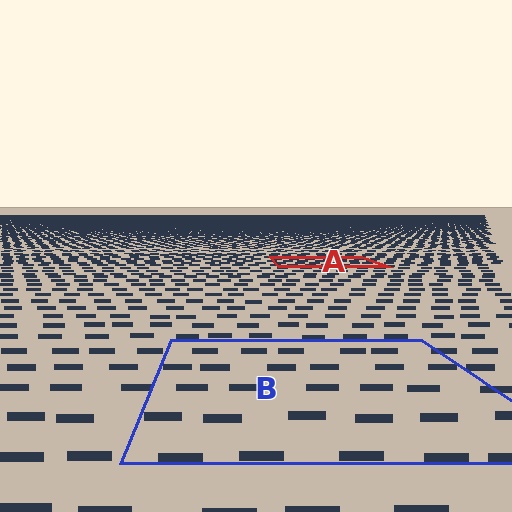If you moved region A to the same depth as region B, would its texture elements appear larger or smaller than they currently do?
They would appear larger. At a closer depth, the same texture elements are projected at a bigger on-screen size.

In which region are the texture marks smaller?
The texture marks are smaller in region A, because it is farther away.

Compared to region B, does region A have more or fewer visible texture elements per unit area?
Region A has more texture elements per unit area — they are packed more densely because it is farther away.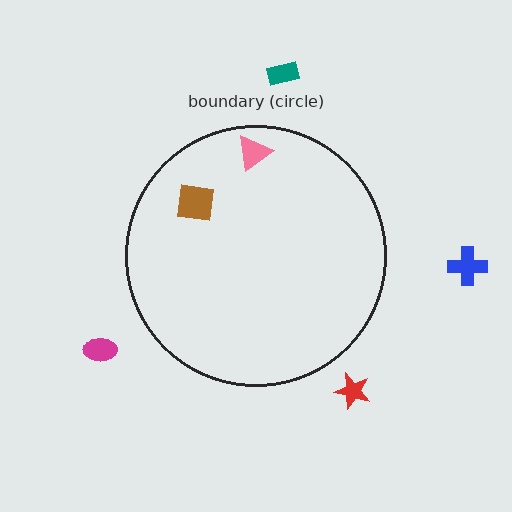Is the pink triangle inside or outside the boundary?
Inside.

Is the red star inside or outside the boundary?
Outside.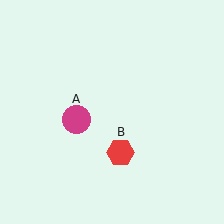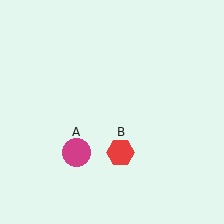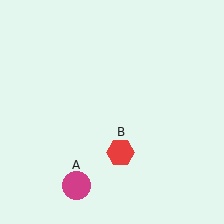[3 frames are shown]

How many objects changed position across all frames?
1 object changed position: magenta circle (object A).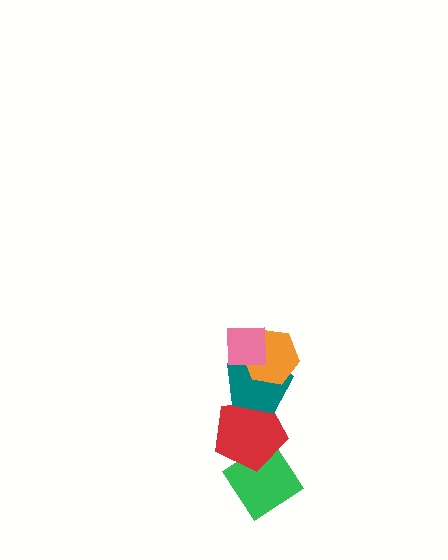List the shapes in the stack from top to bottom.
From top to bottom: the pink square, the orange hexagon, the teal pentagon, the red pentagon, the green diamond.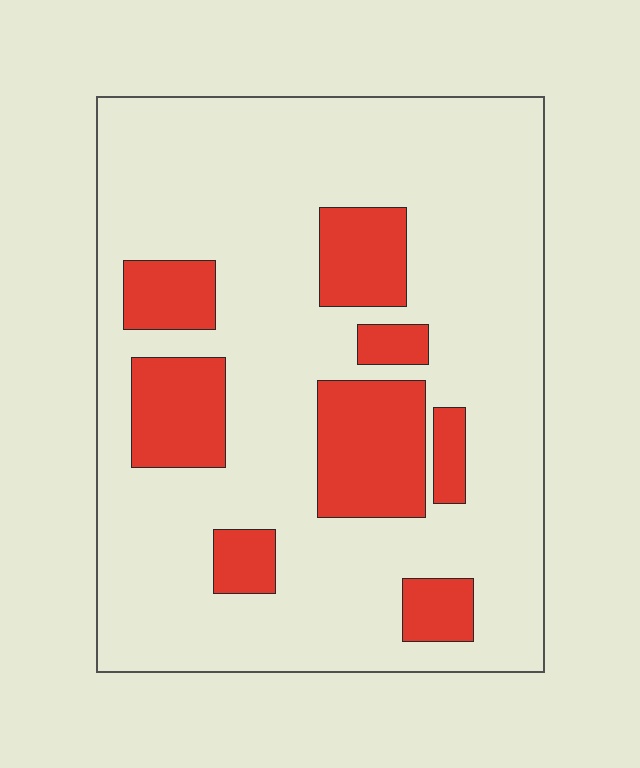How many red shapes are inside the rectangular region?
8.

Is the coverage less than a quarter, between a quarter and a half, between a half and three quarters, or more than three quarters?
Less than a quarter.